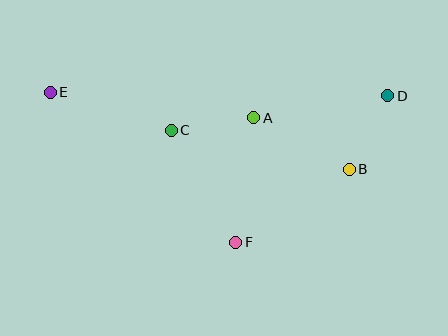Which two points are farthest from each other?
Points D and E are farthest from each other.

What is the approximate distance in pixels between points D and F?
The distance between D and F is approximately 211 pixels.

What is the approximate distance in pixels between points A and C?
The distance between A and C is approximately 83 pixels.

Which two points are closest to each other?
Points B and D are closest to each other.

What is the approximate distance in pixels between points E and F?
The distance between E and F is approximately 239 pixels.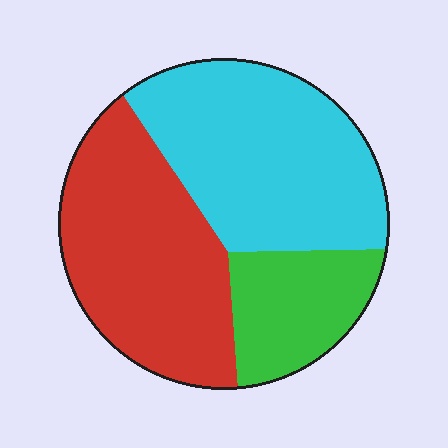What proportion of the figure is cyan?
Cyan covers about 40% of the figure.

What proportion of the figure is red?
Red takes up about two fifths (2/5) of the figure.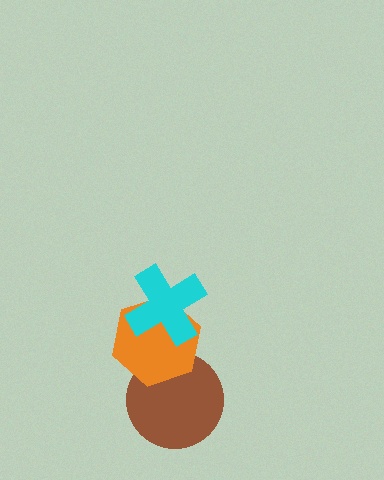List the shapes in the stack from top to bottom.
From top to bottom: the cyan cross, the orange hexagon, the brown circle.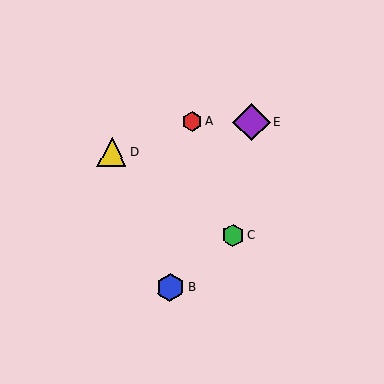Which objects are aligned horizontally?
Objects A, E are aligned horizontally.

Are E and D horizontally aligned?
No, E is at y≈122 and D is at y≈152.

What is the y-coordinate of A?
Object A is at y≈121.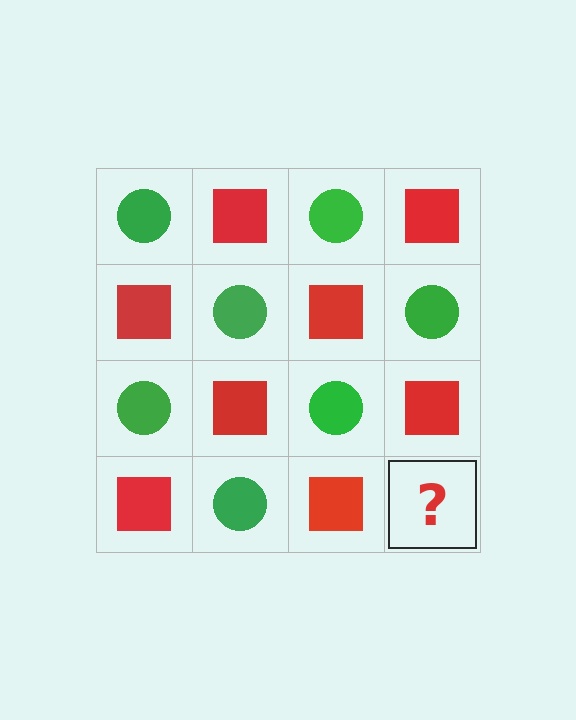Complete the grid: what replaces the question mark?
The question mark should be replaced with a green circle.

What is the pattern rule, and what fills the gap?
The rule is that it alternates green circle and red square in a checkerboard pattern. The gap should be filled with a green circle.